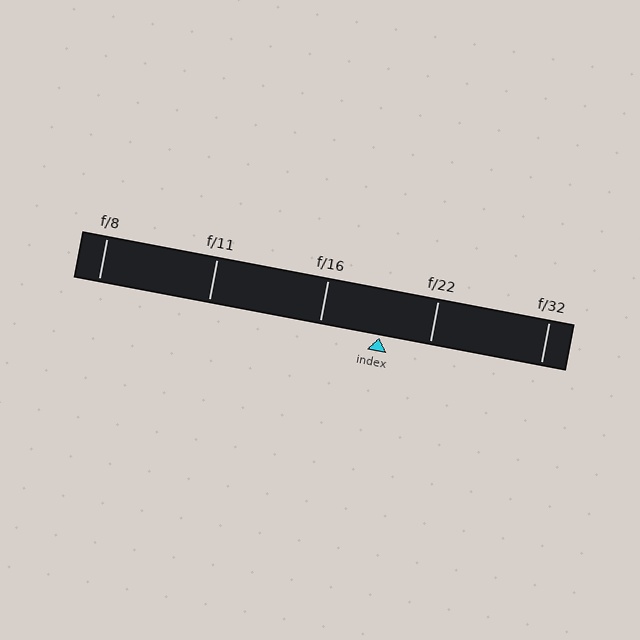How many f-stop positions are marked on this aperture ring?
There are 5 f-stop positions marked.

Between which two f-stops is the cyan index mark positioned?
The index mark is between f/16 and f/22.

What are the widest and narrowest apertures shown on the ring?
The widest aperture shown is f/8 and the narrowest is f/32.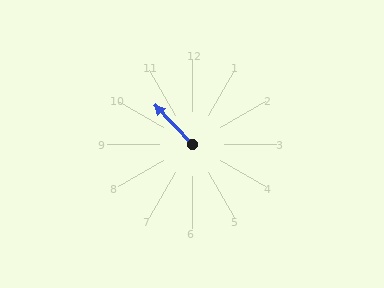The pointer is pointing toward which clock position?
Roughly 11 o'clock.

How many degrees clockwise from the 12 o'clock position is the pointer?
Approximately 316 degrees.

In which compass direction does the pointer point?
Northwest.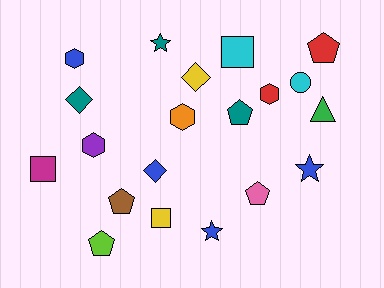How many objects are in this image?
There are 20 objects.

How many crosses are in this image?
There are no crosses.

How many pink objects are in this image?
There is 1 pink object.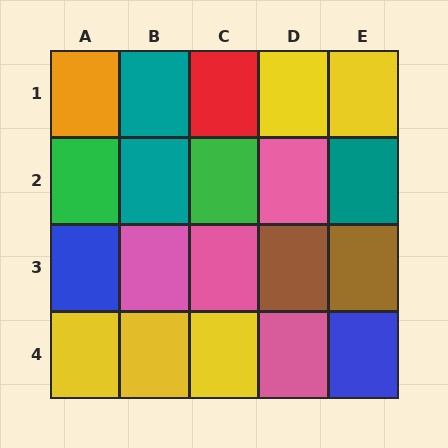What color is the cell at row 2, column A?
Green.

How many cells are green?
2 cells are green.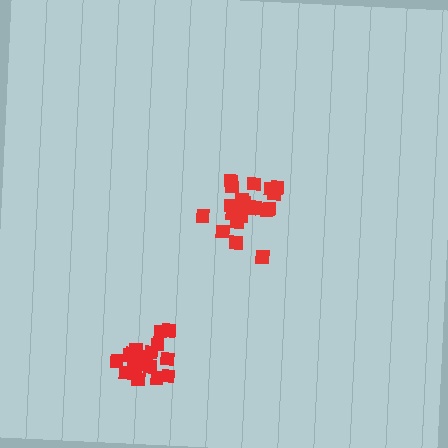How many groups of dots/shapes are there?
There are 2 groups.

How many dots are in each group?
Group 1: 21 dots, Group 2: 20 dots (41 total).